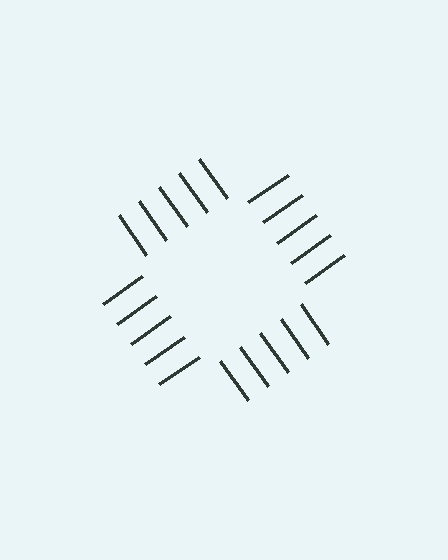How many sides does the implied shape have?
4 sides — the line-ends trace a square.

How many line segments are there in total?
20 — 5 along each of the 4 edges.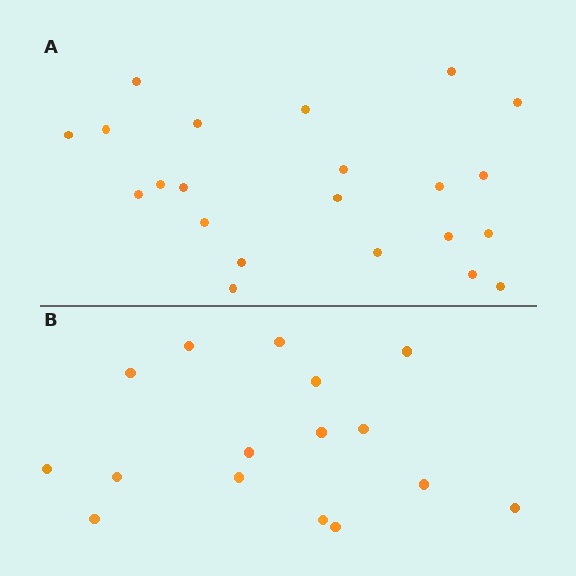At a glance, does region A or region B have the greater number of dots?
Region A (the top region) has more dots.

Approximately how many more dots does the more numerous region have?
Region A has about 6 more dots than region B.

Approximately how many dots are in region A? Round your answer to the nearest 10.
About 20 dots. (The exact count is 22, which rounds to 20.)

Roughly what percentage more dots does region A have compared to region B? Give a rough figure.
About 40% more.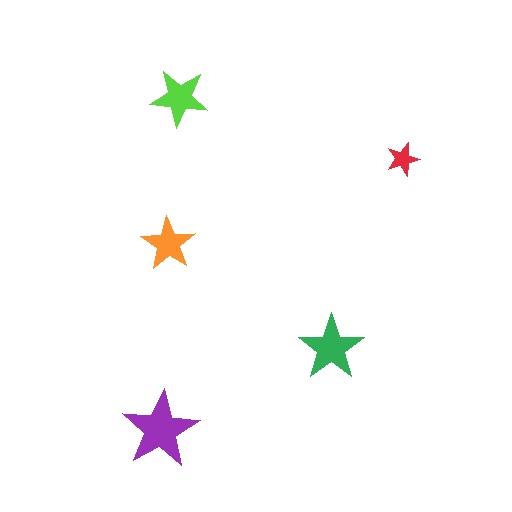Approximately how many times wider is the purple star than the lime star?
About 1.5 times wider.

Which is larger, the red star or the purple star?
The purple one.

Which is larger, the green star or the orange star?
The green one.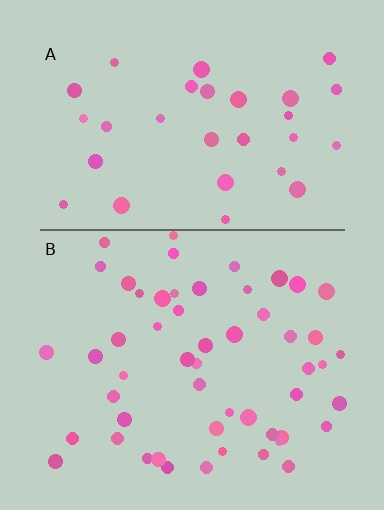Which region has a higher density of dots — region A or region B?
B (the bottom).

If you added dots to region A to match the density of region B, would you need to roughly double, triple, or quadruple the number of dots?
Approximately double.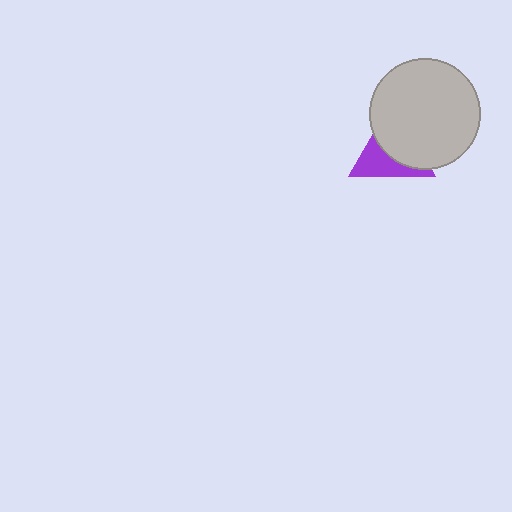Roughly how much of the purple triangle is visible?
A small part of it is visible (roughly 45%).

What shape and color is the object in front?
The object in front is a light gray circle.